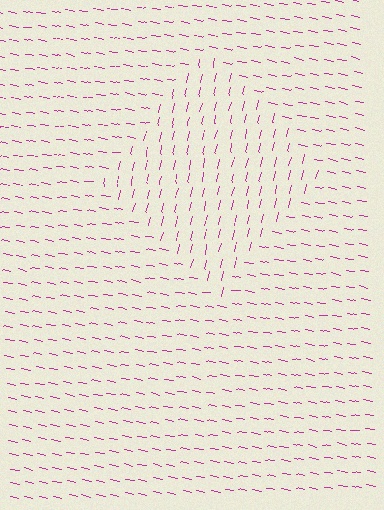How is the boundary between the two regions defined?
The boundary is defined purely by a change in line orientation (approximately 89 degrees difference). All lines are the same color and thickness.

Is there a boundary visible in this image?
Yes, there is a texture boundary formed by a change in line orientation.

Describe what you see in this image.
The image is filled with small magenta line segments. A diamond region in the image has lines oriented differently from the surrounding lines, creating a visible texture boundary.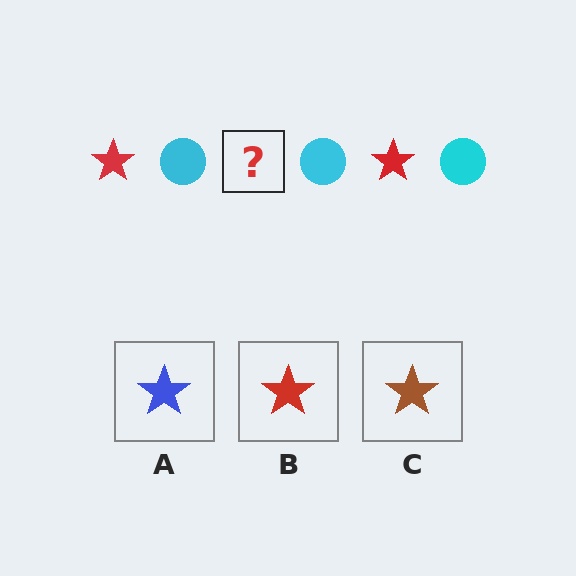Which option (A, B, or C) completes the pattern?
B.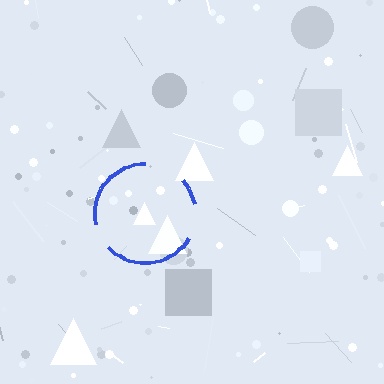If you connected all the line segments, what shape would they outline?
They would outline a circle.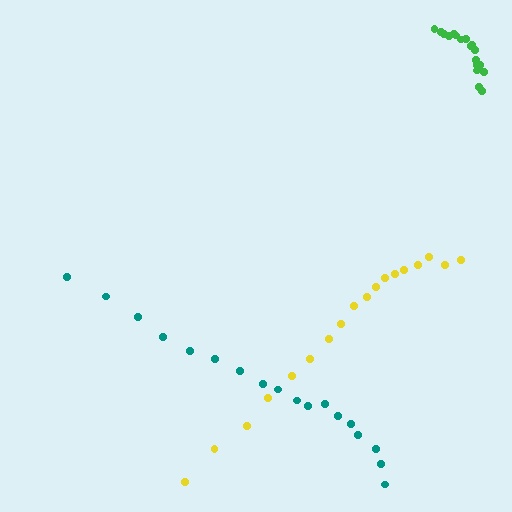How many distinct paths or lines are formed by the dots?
There are 3 distinct paths.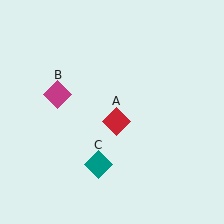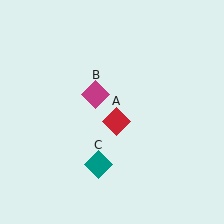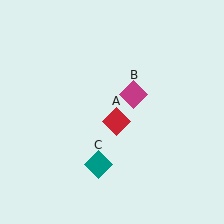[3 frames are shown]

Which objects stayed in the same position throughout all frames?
Red diamond (object A) and teal diamond (object C) remained stationary.